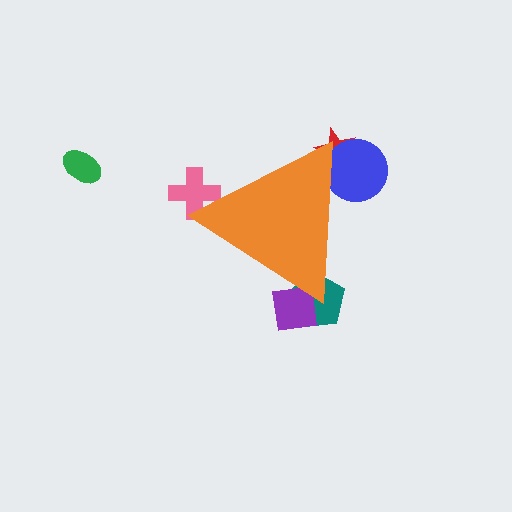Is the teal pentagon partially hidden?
Yes, the teal pentagon is partially hidden behind the orange triangle.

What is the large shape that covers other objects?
An orange triangle.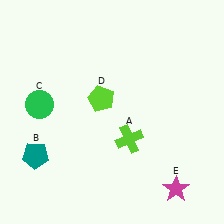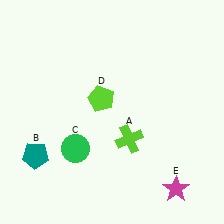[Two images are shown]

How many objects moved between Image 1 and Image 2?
1 object moved between the two images.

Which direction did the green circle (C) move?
The green circle (C) moved down.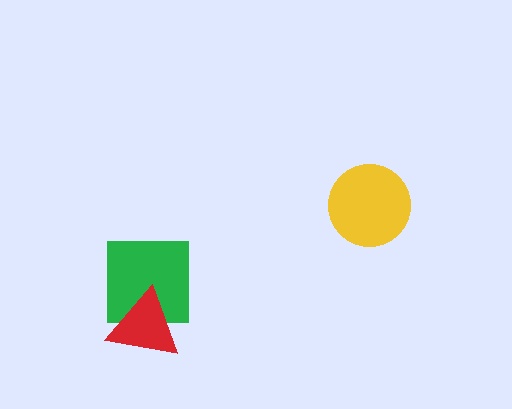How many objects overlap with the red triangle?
1 object overlaps with the red triangle.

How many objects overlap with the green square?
1 object overlaps with the green square.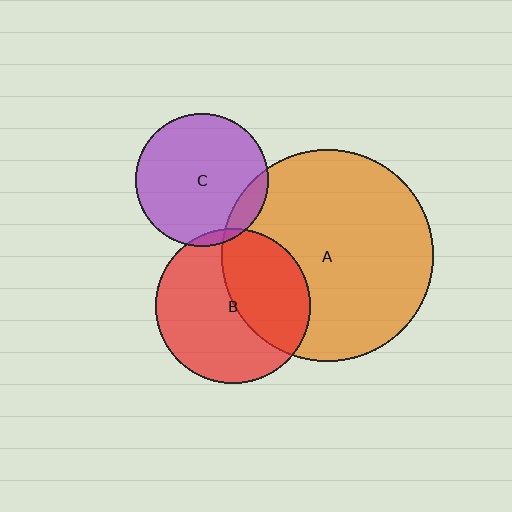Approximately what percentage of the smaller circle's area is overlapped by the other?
Approximately 10%.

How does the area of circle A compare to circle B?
Approximately 1.9 times.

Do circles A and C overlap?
Yes.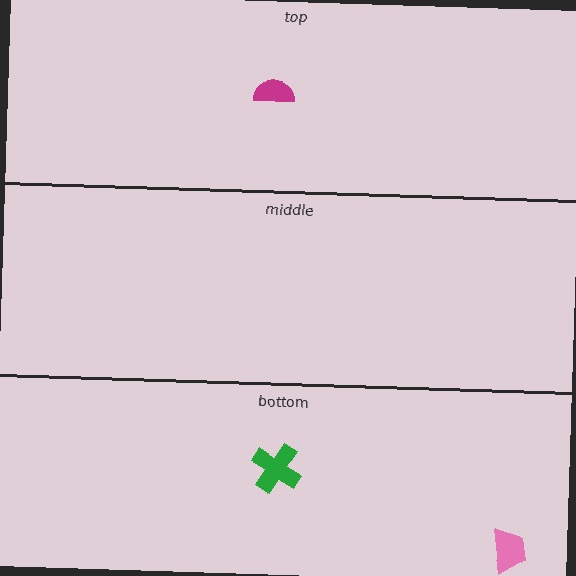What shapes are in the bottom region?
The pink trapezoid, the green cross.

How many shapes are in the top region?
1.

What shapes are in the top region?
The magenta semicircle.